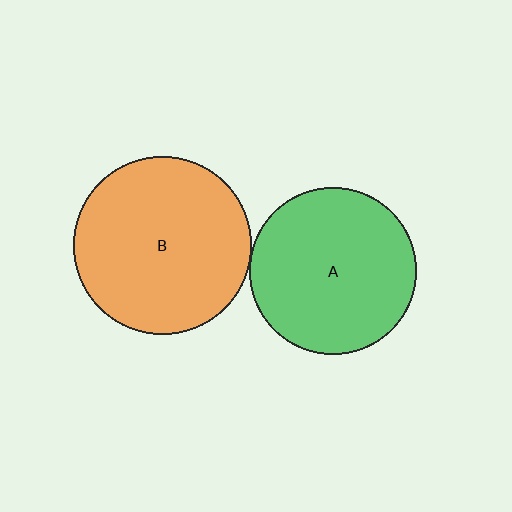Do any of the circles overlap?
No, none of the circles overlap.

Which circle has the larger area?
Circle B (orange).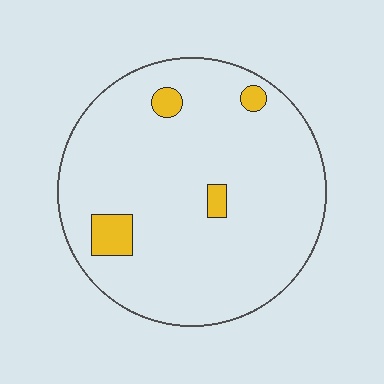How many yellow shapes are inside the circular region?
4.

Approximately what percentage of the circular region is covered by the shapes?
Approximately 5%.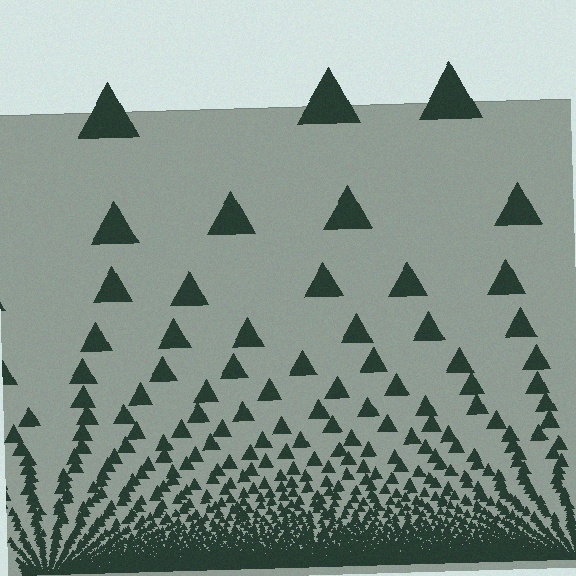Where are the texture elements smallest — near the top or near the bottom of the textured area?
Near the bottom.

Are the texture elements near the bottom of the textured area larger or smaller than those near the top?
Smaller. The gradient is inverted — elements near the bottom are smaller and denser.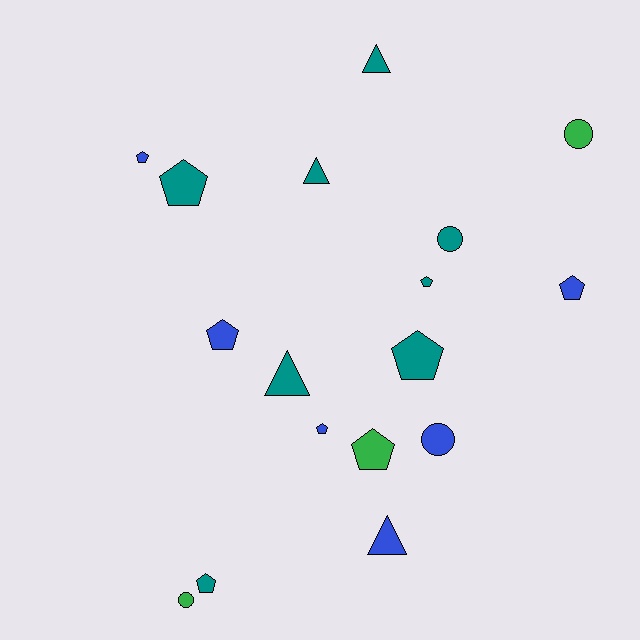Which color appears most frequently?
Teal, with 8 objects.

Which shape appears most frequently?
Pentagon, with 9 objects.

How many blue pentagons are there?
There are 4 blue pentagons.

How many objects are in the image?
There are 17 objects.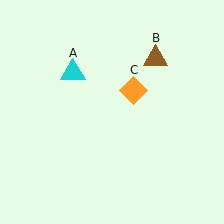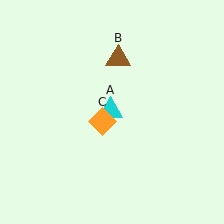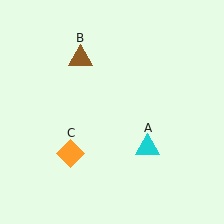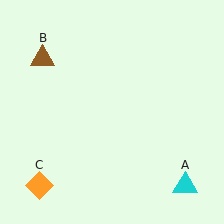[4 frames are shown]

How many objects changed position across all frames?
3 objects changed position: cyan triangle (object A), brown triangle (object B), orange diamond (object C).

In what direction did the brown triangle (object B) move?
The brown triangle (object B) moved left.